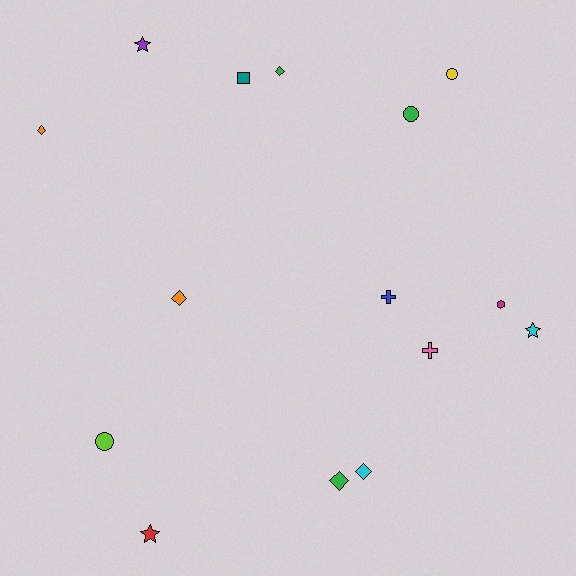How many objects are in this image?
There are 15 objects.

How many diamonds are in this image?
There are 5 diamonds.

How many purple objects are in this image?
There is 1 purple object.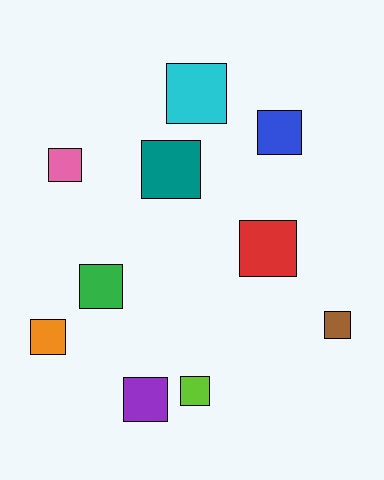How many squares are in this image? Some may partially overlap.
There are 10 squares.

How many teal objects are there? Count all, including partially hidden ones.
There is 1 teal object.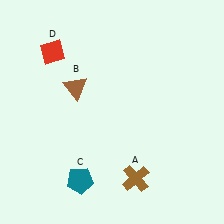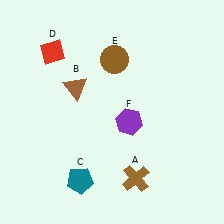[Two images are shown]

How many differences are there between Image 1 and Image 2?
There are 2 differences between the two images.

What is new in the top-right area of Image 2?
A brown circle (E) was added in the top-right area of Image 2.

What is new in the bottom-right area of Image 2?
A purple hexagon (F) was added in the bottom-right area of Image 2.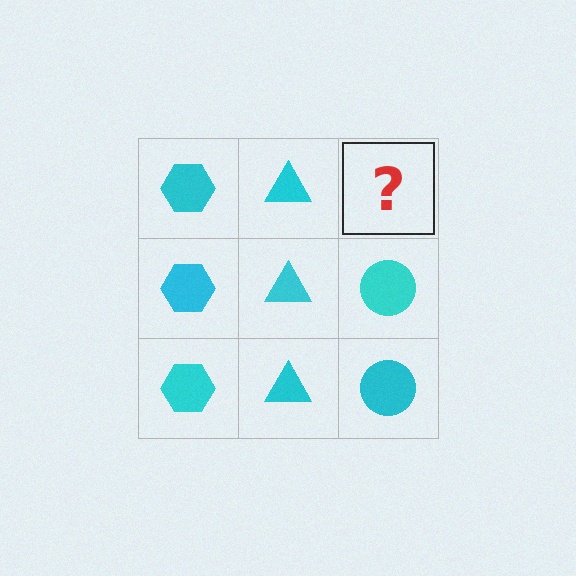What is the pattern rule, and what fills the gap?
The rule is that each column has a consistent shape. The gap should be filled with a cyan circle.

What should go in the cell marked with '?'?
The missing cell should contain a cyan circle.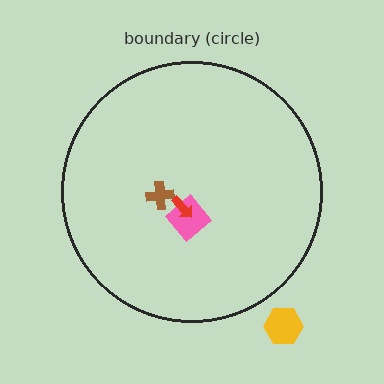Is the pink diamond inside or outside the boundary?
Inside.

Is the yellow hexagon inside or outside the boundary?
Outside.